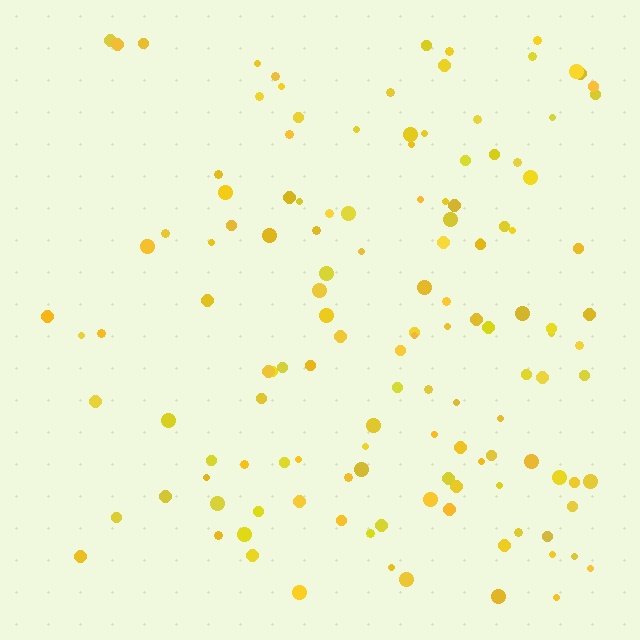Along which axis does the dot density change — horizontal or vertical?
Horizontal.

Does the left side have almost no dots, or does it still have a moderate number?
Still a moderate number, just noticeably fewer than the right.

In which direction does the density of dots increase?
From left to right, with the right side densest.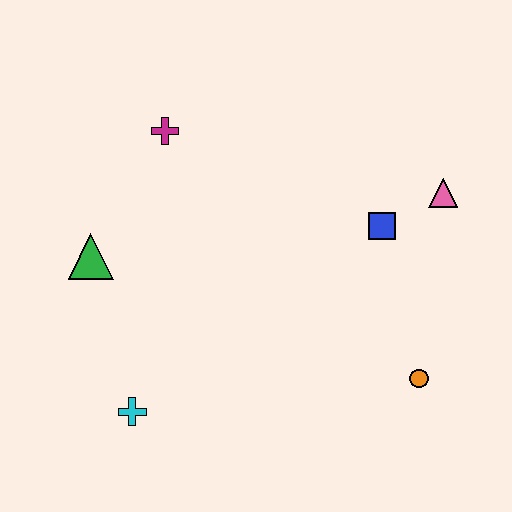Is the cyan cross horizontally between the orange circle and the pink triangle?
No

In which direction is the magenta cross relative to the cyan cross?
The magenta cross is above the cyan cross.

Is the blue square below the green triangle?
No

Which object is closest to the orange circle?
The blue square is closest to the orange circle.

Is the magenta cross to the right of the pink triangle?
No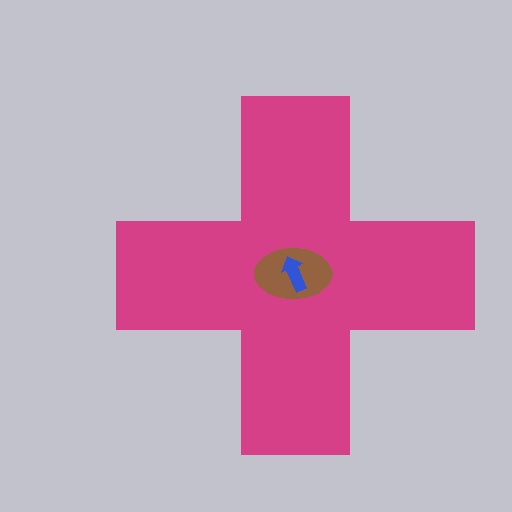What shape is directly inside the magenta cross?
The brown ellipse.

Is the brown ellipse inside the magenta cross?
Yes.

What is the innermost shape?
The blue arrow.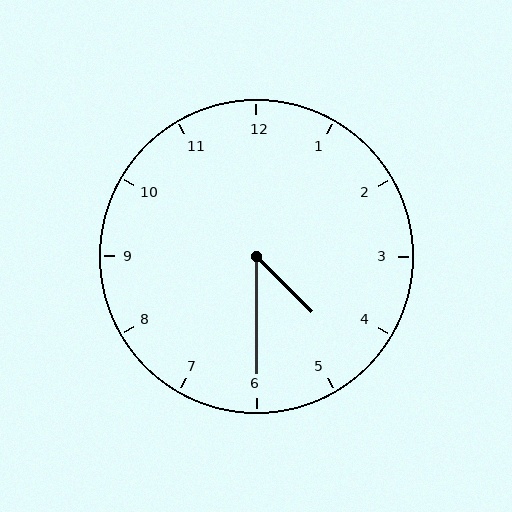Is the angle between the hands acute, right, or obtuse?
It is acute.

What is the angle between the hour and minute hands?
Approximately 45 degrees.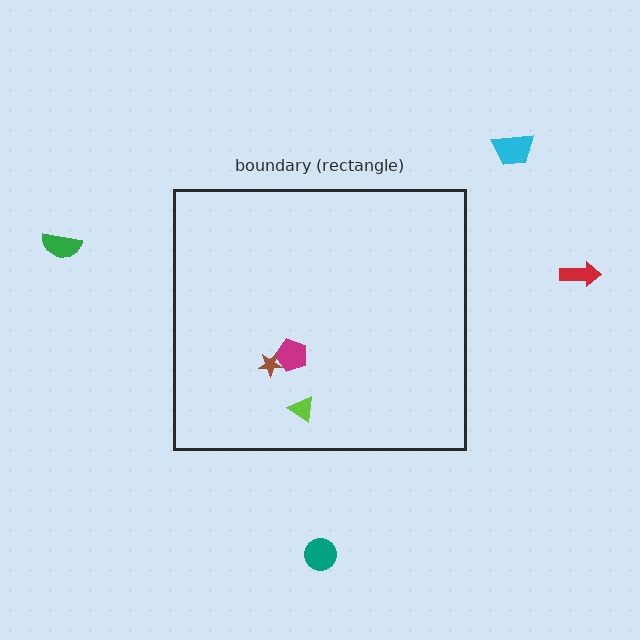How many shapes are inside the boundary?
3 inside, 4 outside.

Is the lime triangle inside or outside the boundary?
Inside.